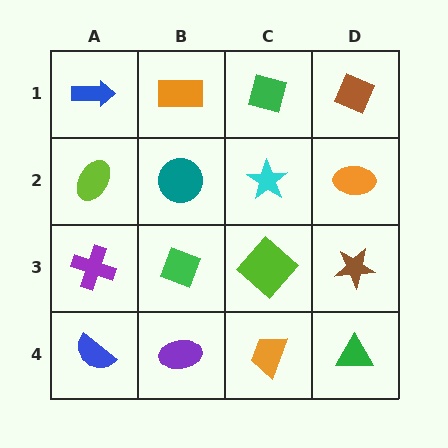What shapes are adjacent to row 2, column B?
An orange rectangle (row 1, column B), a green diamond (row 3, column B), a lime ellipse (row 2, column A), a cyan star (row 2, column C).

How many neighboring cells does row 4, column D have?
2.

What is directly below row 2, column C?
A lime diamond.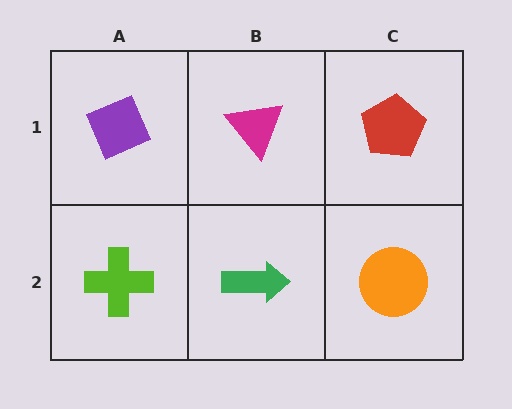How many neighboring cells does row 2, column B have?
3.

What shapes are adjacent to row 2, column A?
A purple diamond (row 1, column A), a green arrow (row 2, column B).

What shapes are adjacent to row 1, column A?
A lime cross (row 2, column A), a magenta triangle (row 1, column B).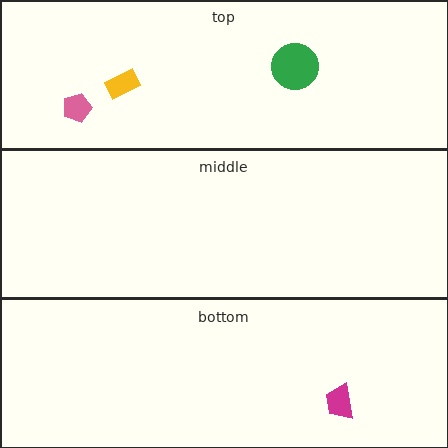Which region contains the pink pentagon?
The top region.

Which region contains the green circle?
The top region.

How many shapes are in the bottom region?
1.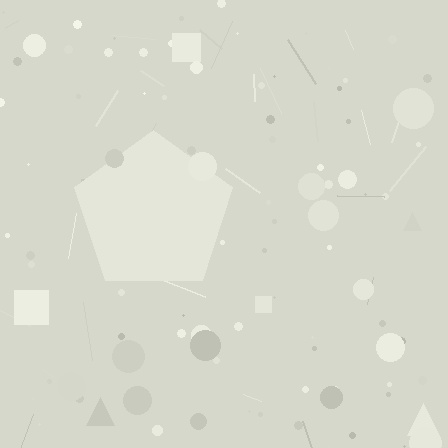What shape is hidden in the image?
A pentagon is hidden in the image.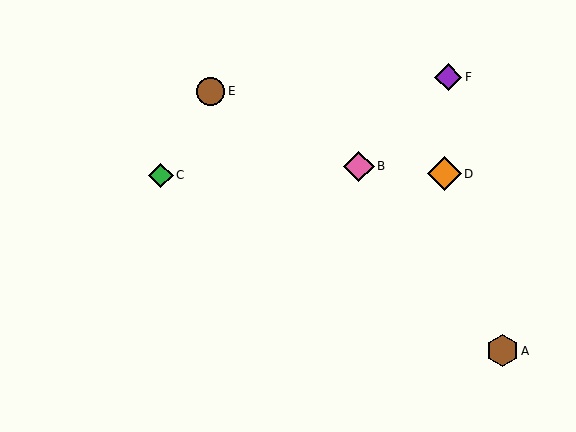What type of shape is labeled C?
Shape C is a green diamond.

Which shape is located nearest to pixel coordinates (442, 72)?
The purple diamond (labeled F) at (448, 77) is nearest to that location.